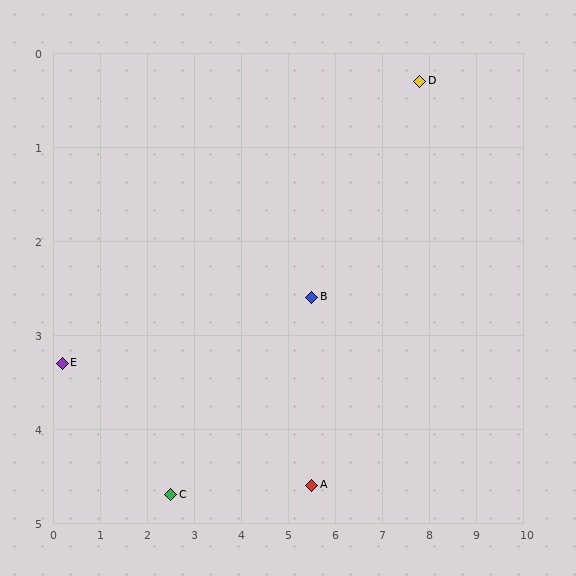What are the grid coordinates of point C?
Point C is at approximately (2.5, 4.7).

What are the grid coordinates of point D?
Point D is at approximately (7.8, 0.3).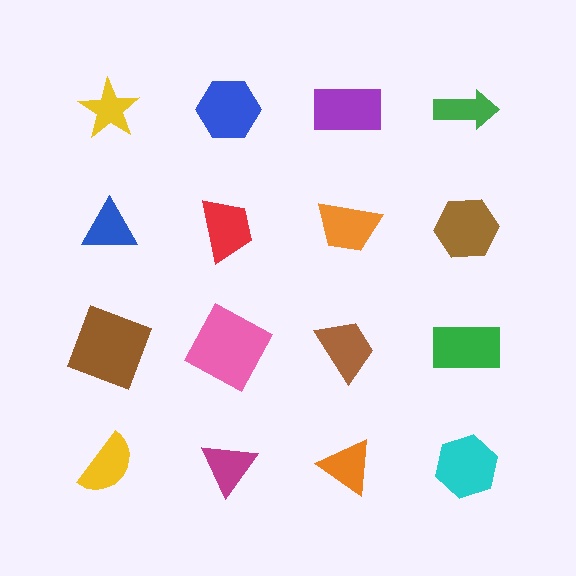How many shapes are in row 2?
4 shapes.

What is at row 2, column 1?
A blue triangle.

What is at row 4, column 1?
A yellow semicircle.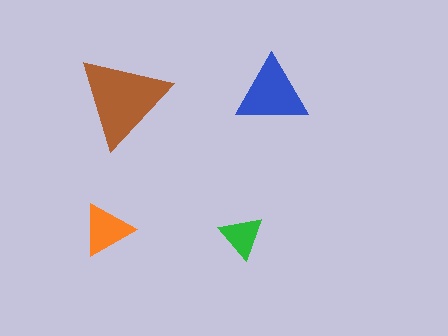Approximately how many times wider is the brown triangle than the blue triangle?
About 1.5 times wider.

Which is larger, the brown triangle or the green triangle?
The brown one.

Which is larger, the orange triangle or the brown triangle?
The brown one.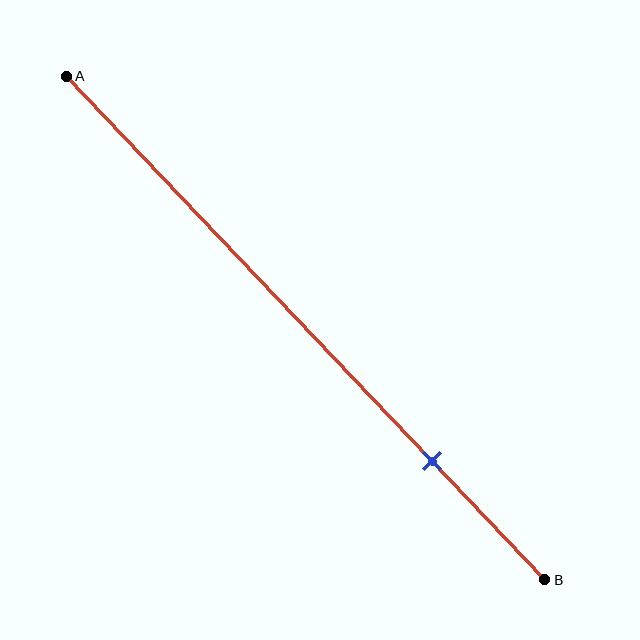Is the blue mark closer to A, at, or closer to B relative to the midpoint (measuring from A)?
The blue mark is closer to point B than the midpoint of segment AB.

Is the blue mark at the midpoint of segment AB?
No, the mark is at about 75% from A, not at the 50% midpoint.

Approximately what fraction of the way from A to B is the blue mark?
The blue mark is approximately 75% of the way from A to B.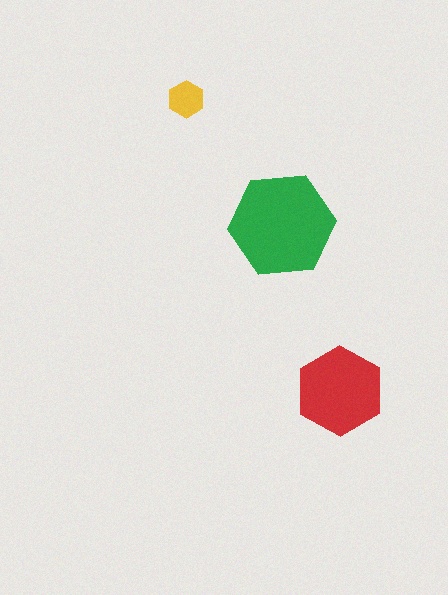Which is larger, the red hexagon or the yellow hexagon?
The red one.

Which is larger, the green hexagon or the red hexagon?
The green one.